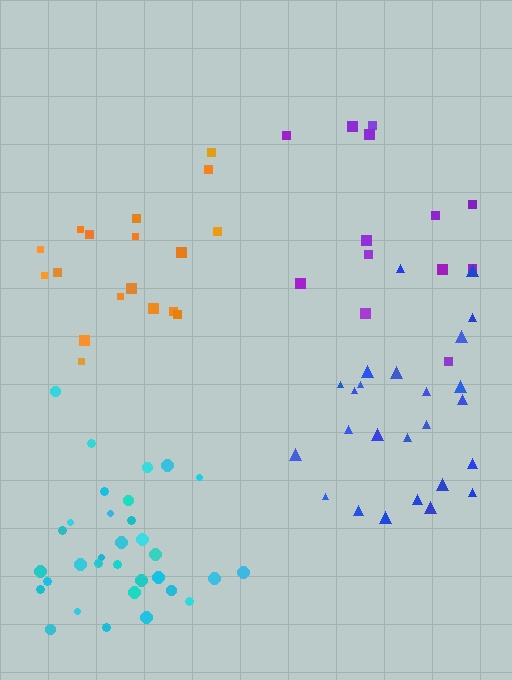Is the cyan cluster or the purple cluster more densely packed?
Cyan.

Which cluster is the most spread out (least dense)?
Purple.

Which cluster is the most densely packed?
Cyan.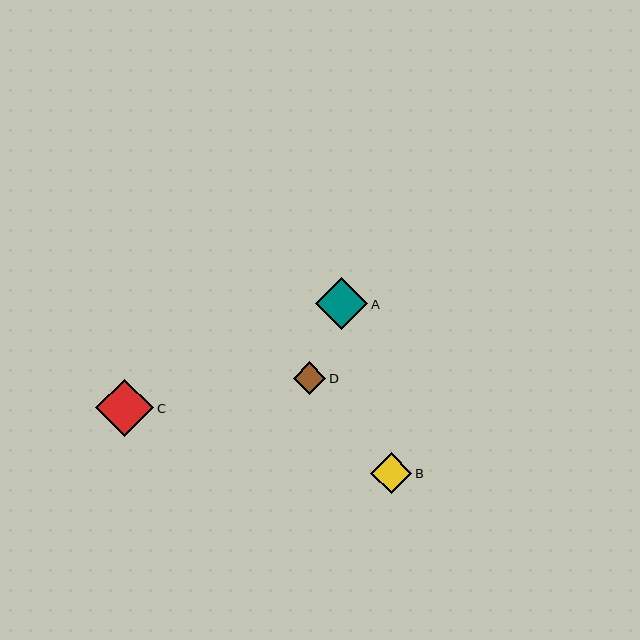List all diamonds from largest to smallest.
From largest to smallest: C, A, B, D.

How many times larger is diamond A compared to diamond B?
Diamond A is approximately 1.3 times the size of diamond B.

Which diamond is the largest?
Diamond C is the largest with a size of approximately 58 pixels.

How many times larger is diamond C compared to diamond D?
Diamond C is approximately 1.8 times the size of diamond D.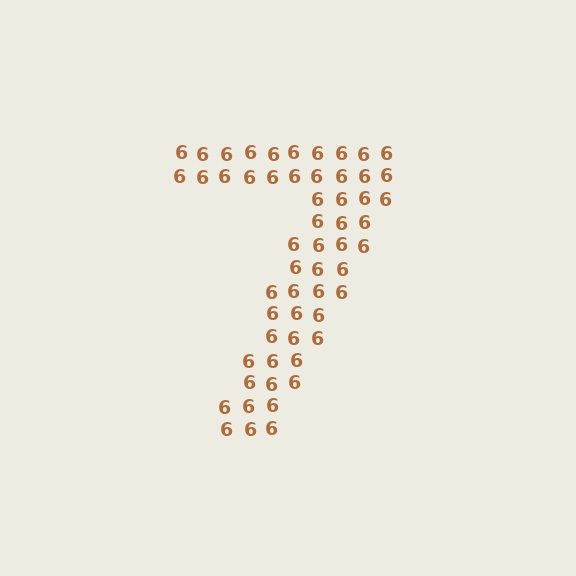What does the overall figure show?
The overall figure shows the digit 7.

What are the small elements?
The small elements are digit 6's.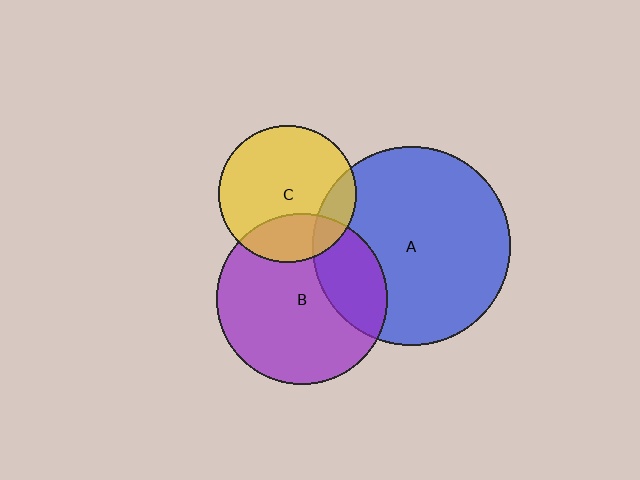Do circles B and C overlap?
Yes.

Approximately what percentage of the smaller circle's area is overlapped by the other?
Approximately 25%.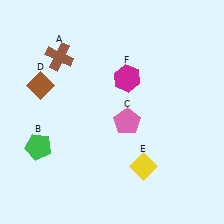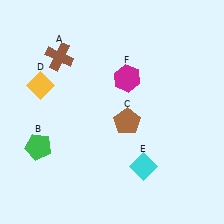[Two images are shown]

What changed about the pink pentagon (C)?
In Image 1, C is pink. In Image 2, it changed to brown.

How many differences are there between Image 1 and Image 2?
There are 3 differences between the two images.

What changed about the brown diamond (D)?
In Image 1, D is brown. In Image 2, it changed to yellow.